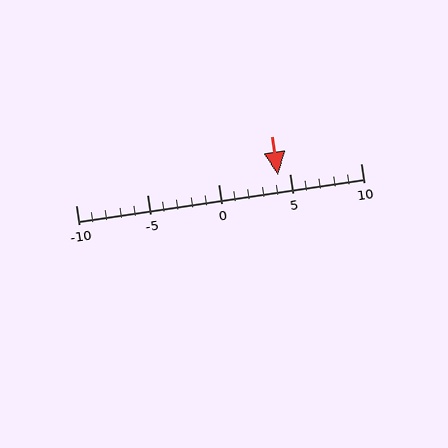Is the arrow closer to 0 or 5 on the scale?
The arrow is closer to 5.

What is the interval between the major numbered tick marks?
The major tick marks are spaced 5 units apart.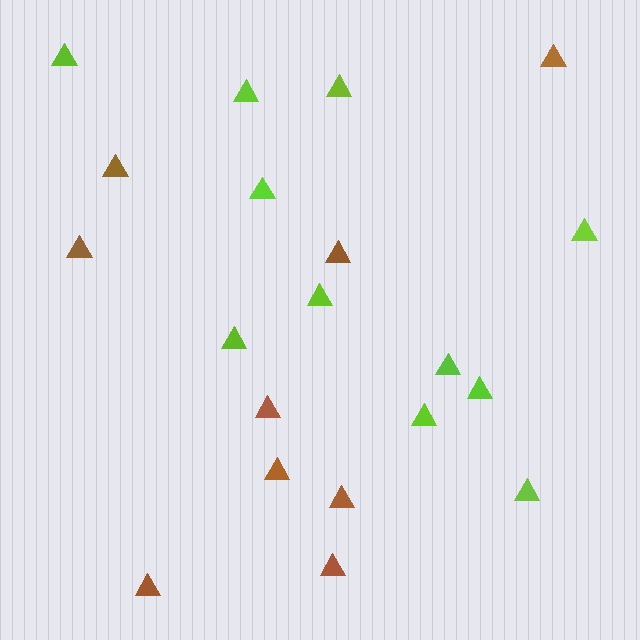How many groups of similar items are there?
There are 2 groups: one group of lime triangles (11) and one group of brown triangles (9).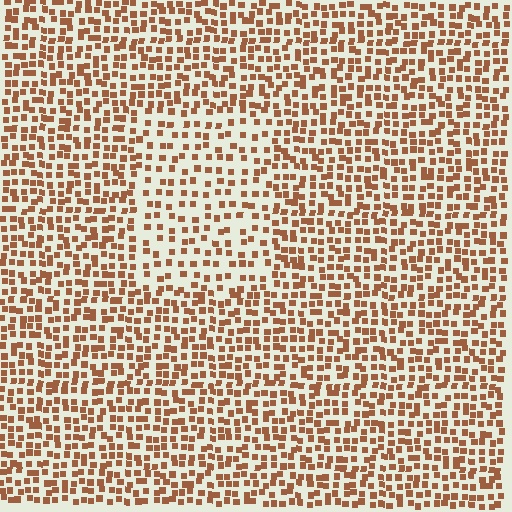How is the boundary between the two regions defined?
The boundary is defined by a change in element density (approximately 1.7x ratio). All elements are the same color, size, and shape.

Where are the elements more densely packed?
The elements are more densely packed outside the rectangle boundary.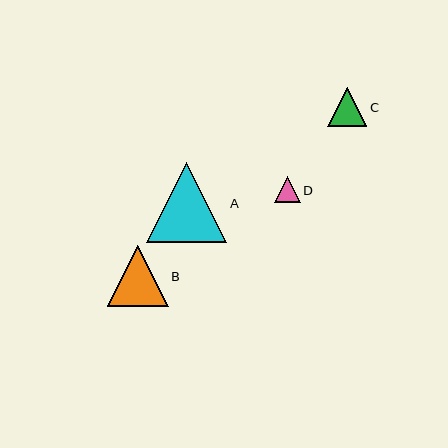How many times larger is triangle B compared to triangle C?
Triangle B is approximately 1.5 times the size of triangle C.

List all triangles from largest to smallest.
From largest to smallest: A, B, C, D.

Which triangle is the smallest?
Triangle D is the smallest with a size of approximately 26 pixels.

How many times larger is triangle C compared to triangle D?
Triangle C is approximately 1.5 times the size of triangle D.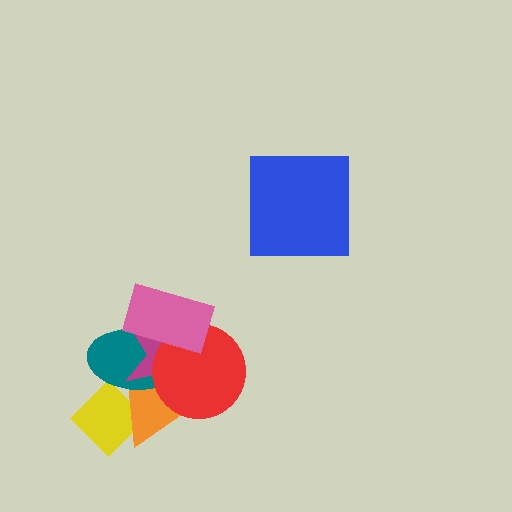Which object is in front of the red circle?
The pink rectangle is in front of the red circle.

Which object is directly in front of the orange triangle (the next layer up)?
The teal ellipse is directly in front of the orange triangle.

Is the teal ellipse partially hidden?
Yes, it is partially covered by another shape.